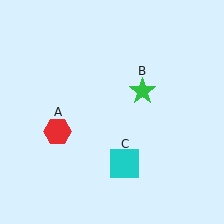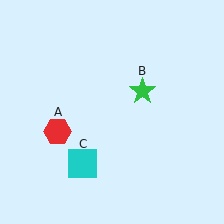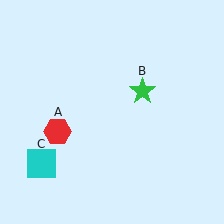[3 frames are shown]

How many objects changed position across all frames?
1 object changed position: cyan square (object C).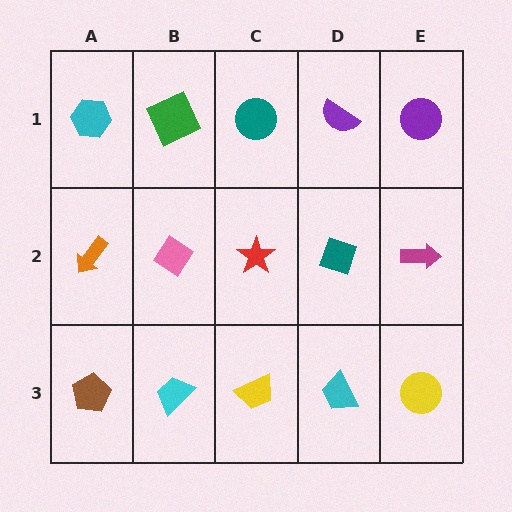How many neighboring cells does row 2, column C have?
4.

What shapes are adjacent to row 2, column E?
A purple circle (row 1, column E), a yellow circle (row 3, column E), a teal diamond (row 2, column D).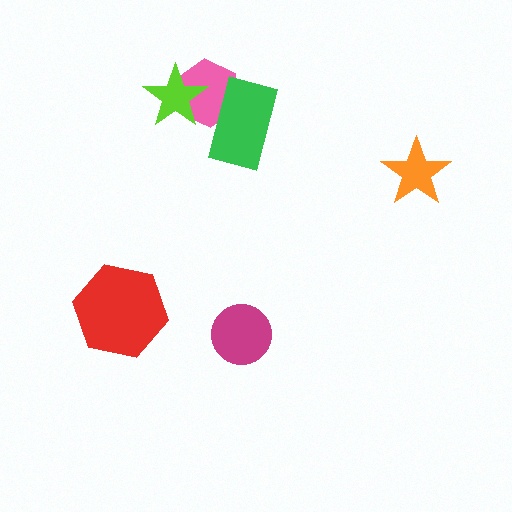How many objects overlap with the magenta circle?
0 objects overlap with the magenta circle.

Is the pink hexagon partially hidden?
Yes, it is partially covered by another shape.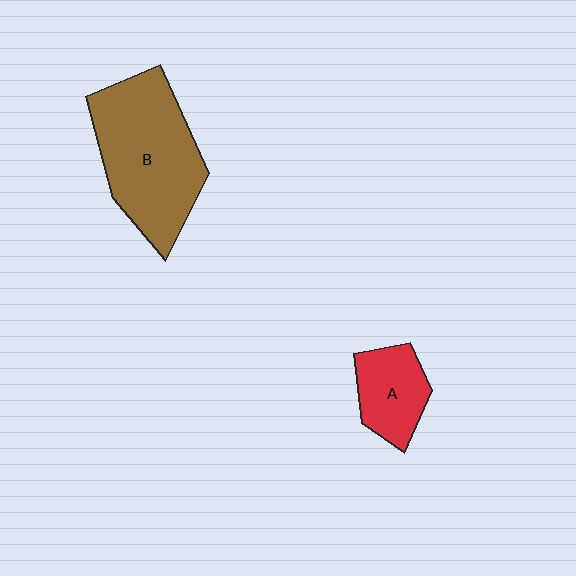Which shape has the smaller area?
Shape A (red).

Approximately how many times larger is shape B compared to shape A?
Approximately 2.3 times.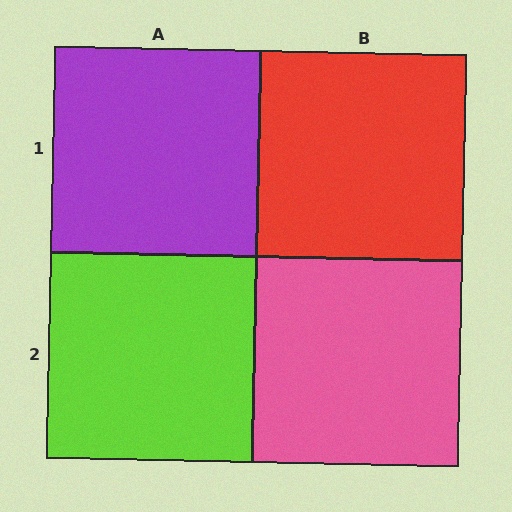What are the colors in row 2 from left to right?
Lime, pink.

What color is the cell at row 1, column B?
Red.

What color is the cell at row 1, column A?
Purple.